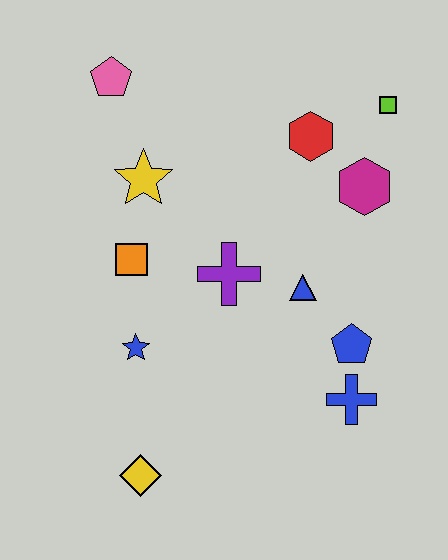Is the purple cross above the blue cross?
Yes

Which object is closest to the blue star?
The orange square is closest to the blue star.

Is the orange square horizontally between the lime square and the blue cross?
No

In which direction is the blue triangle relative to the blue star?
The blue triangle is to the right of the blue star.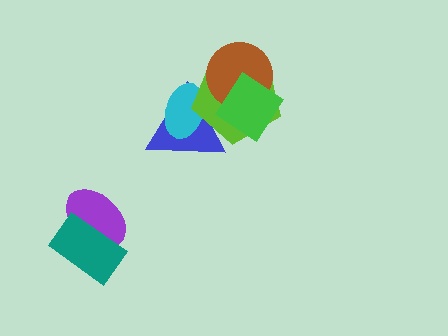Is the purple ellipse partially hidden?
Yes, it is partially covered by another shape.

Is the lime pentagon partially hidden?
Yes, it is partially covered by another shape.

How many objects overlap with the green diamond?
3 objects overlap with the green diamond.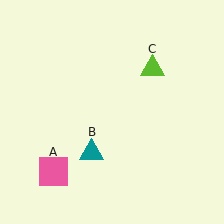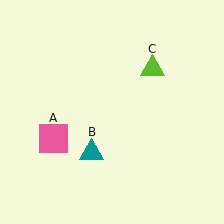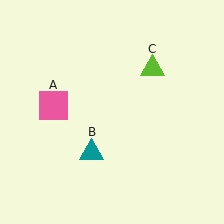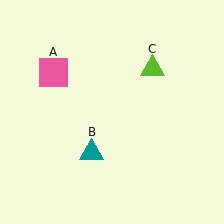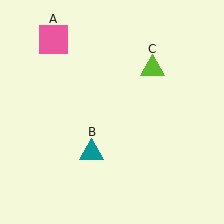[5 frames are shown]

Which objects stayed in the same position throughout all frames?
Teal triangle (object B) and lime triangle (object C) remained stationary.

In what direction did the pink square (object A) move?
The pink square (object A) moved up.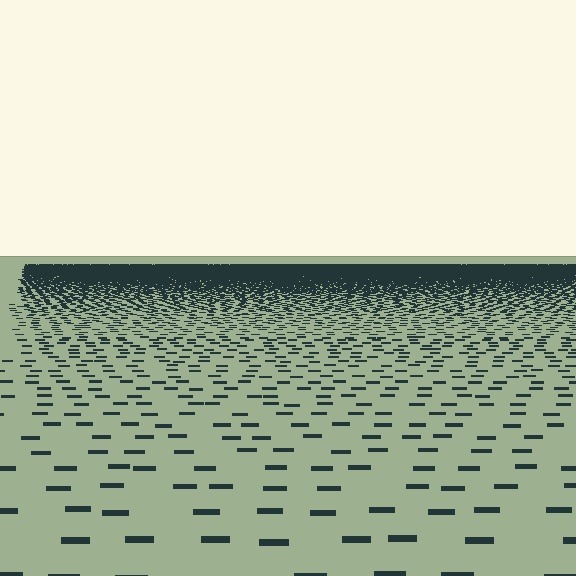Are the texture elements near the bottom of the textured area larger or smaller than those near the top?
Larger. Near the bottom, elements are closer to the viewer and appear at a bigger on-screen size.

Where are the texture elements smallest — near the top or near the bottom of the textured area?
Near the top.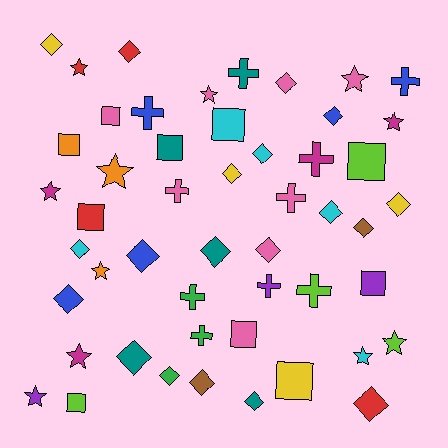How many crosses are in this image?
There are 10 crosses.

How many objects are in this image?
There are 50 objects.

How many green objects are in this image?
There are 3 green objects.